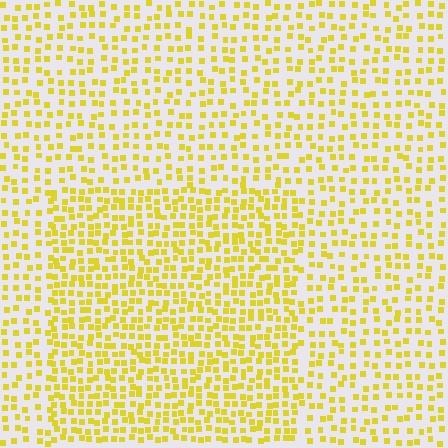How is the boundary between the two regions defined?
The boundary is defined by a change in element density (approximately 1.6x ratio). All elements are the same color, size, and shape.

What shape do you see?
I see a rectangle.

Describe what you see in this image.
The image contains small yellow elements arranged at two different densities. A rectangle-shaped region is visible where the elements are more densely packed than the surrounding area.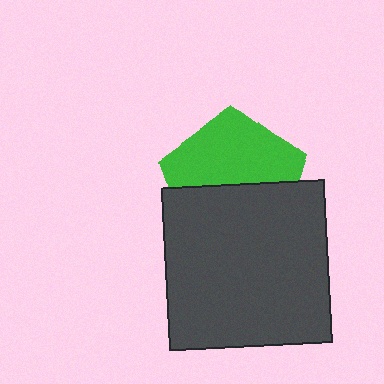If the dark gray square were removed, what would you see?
You would see the complete green pentagon.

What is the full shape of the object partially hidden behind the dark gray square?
The partially hidden object is a green pentagon.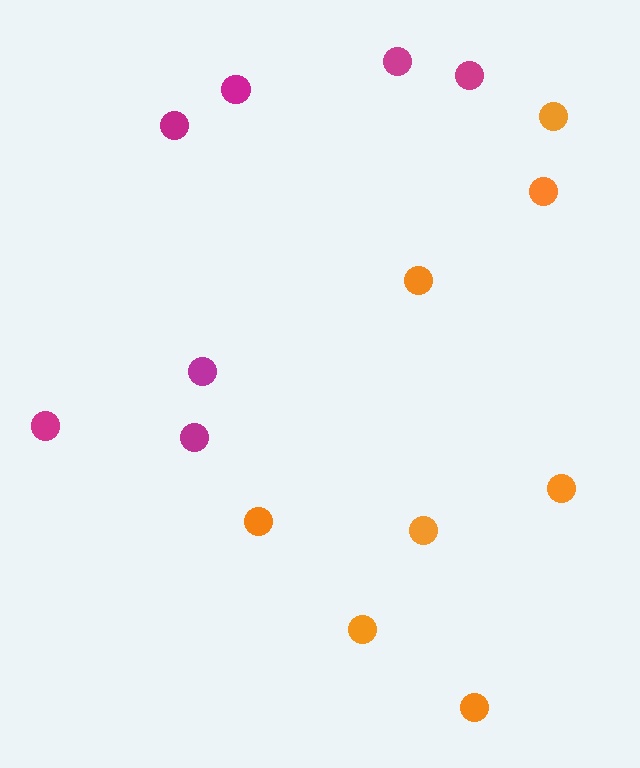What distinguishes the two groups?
There are 2 groups: one group of orange circles (8) and one group of magenta circles (7).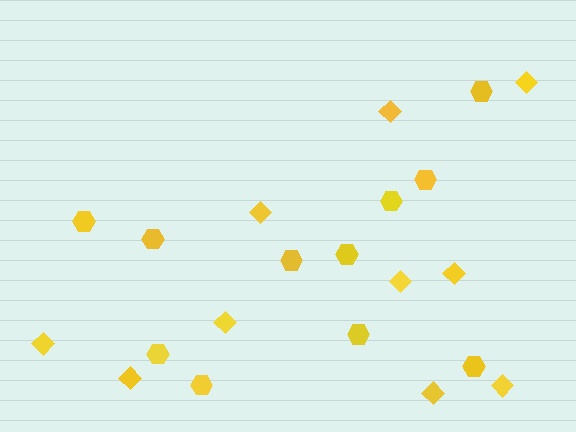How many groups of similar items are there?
There are 2 groups: one group of hexagons (11) and one group of diamonds (10).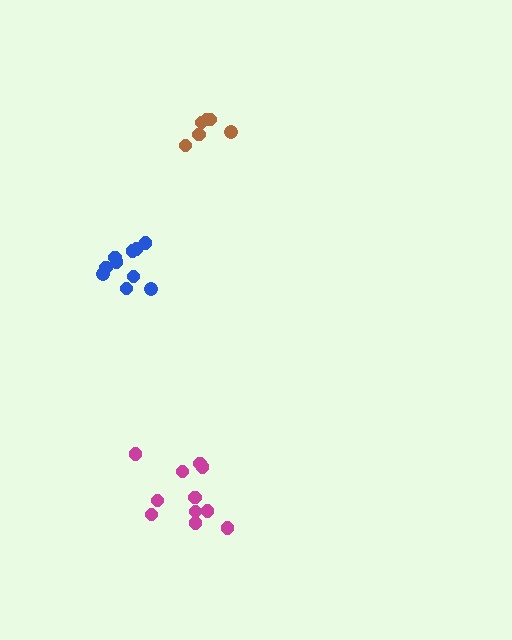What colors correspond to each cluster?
The clusters are colored: brown, blue, magenta.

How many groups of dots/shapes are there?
There are 3 groups.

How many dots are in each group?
Group 1: 6 dots, Group 2: 10 dots, Group 3: 11 dots (27 total).